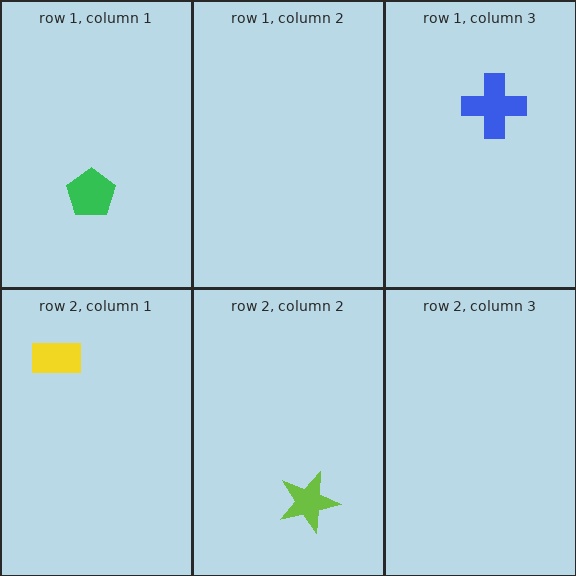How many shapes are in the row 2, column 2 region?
1.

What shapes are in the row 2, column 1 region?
The yellow rectangle.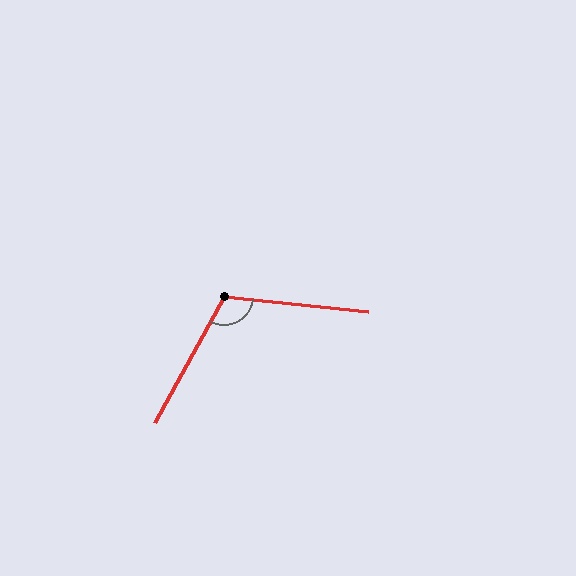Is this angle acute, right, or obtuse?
It is obtuse.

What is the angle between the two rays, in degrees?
Approximately 113 degrees.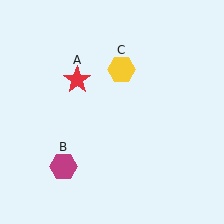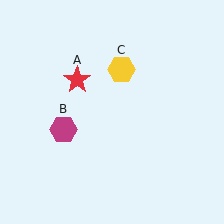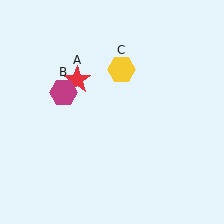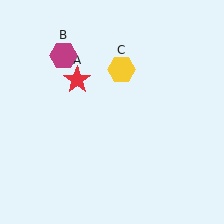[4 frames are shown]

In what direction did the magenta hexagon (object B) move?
The magenta hexagon (object B) moved up.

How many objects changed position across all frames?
1 object changed position: magenta hexagon (object B).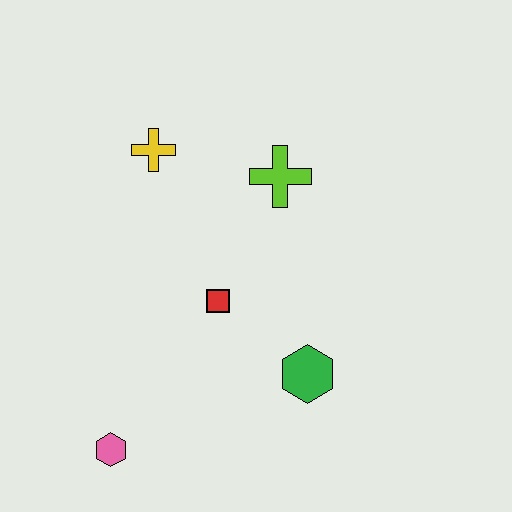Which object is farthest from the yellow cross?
The pink hexagon is farthest from the yellow cross.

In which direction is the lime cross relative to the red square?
The lime cross is above the red square.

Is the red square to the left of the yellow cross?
No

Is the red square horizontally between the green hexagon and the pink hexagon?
Yes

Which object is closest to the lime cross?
The yellow cross is closest to the lime cross.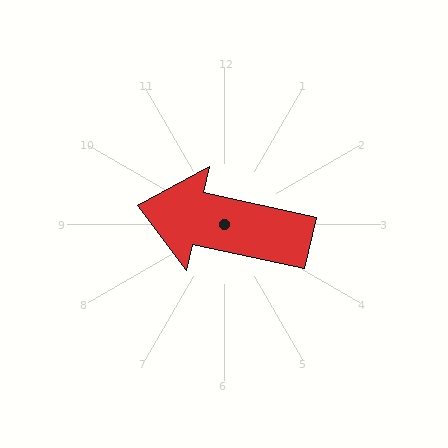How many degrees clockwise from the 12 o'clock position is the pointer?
Approximately 282 degrees.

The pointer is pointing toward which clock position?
Roughly 9 o'clock.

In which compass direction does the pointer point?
West.